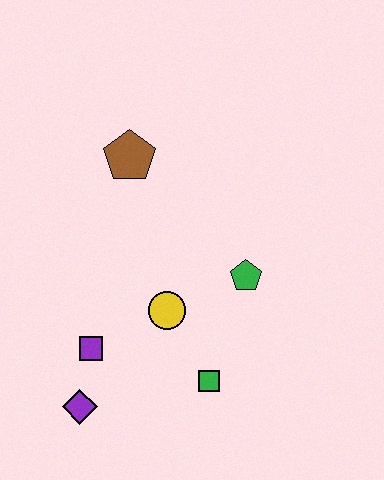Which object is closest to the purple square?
The purple diamond is closest to the purple square.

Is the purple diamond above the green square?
No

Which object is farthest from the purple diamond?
The brown pentagon is farthest from the purple diamond.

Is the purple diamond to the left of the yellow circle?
Yes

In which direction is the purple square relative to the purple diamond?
The purple square is above the purple diamond.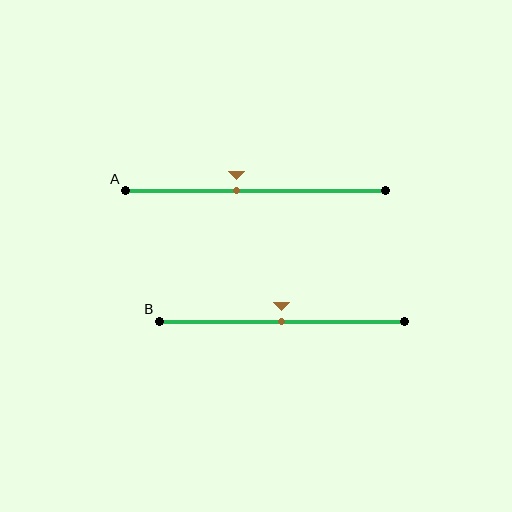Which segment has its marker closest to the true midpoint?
Segment B has its marker closest to the true midpoint.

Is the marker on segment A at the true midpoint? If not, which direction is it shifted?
No, the marker on segment A is shifted to the left by about 7% of the segment length.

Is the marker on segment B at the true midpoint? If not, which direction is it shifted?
Yes, the marker on segment B is at the true midpoint.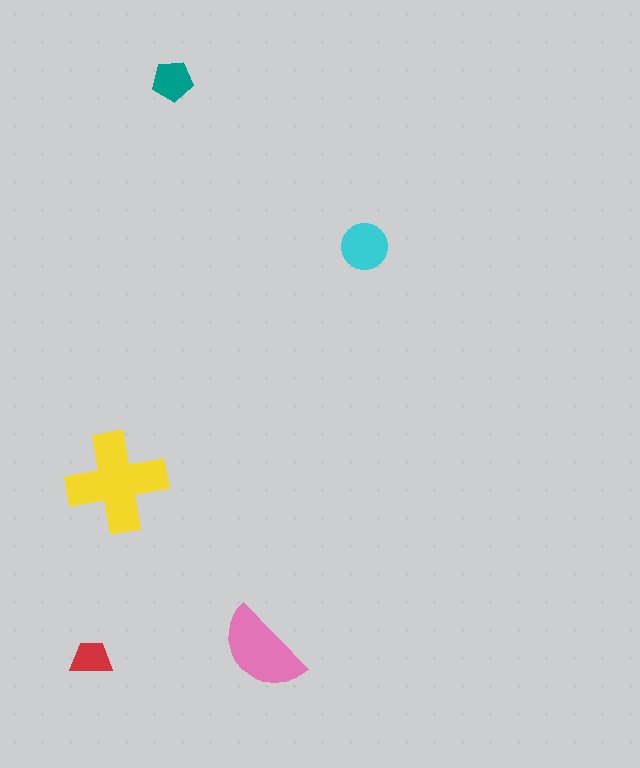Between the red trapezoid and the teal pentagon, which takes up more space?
The teal pentagon.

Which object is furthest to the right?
The cyan circle is rightmost.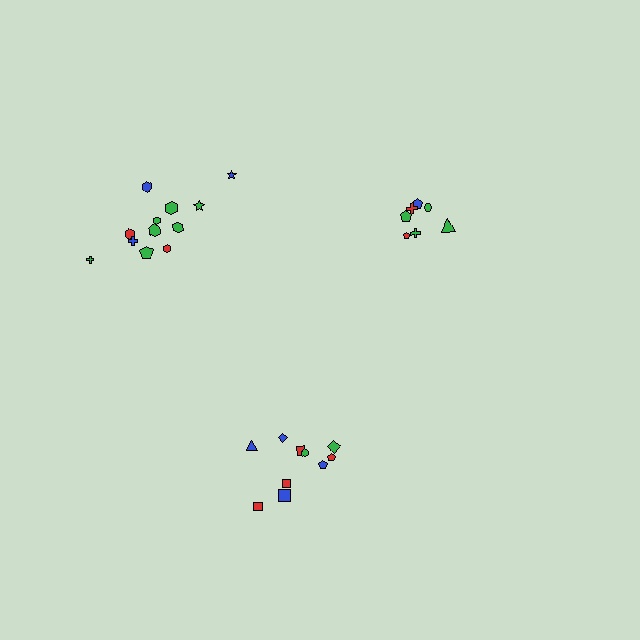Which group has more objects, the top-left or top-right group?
The top-left group.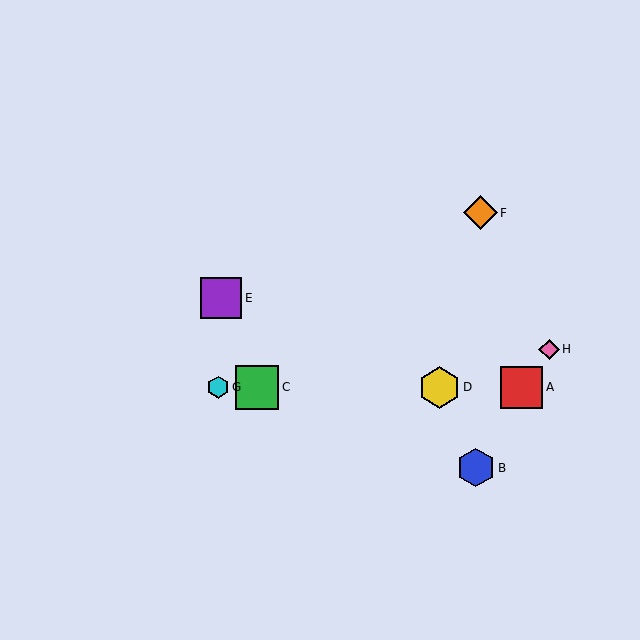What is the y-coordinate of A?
Object A is at y≈387.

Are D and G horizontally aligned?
Yes, both are at y≈387.